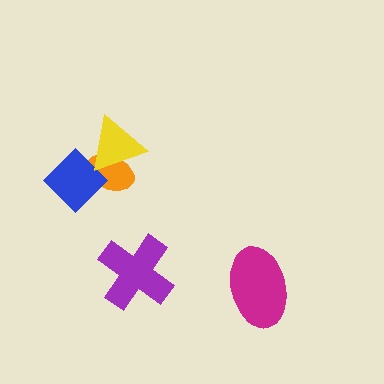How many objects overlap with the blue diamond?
2 objects overlap with the blue diamond.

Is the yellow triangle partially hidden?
No, no other shape covers it.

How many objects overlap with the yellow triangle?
2 objects overlap with the yellow triangle.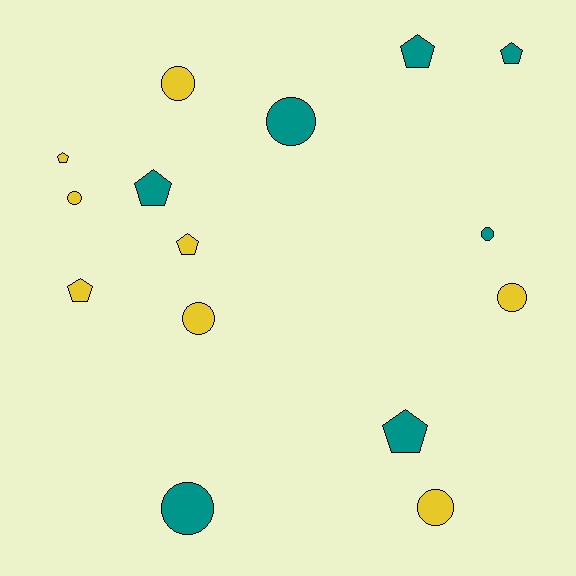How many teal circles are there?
There are 3 teal circles.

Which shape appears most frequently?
Circle, with 8 objects.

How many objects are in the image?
There are 15 objects.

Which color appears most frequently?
Yellow, with 8 objects.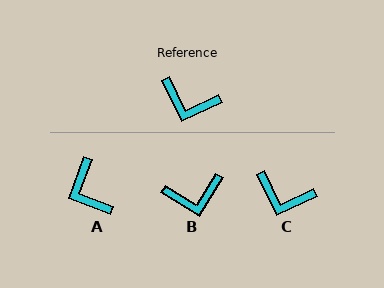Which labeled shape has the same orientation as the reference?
C.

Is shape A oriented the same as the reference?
No, it is off by about 46 degrees.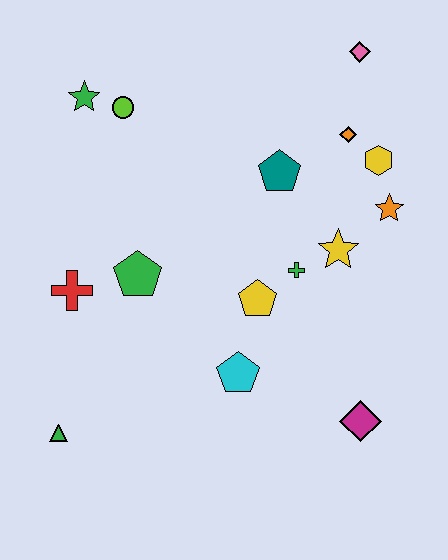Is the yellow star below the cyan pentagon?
No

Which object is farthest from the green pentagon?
The pink diamond is farthest from the green pentagon.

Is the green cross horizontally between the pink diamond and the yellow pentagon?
Yes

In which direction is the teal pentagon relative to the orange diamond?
The teal pentagon is to the left of the orange diamond.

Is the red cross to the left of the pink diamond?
Yes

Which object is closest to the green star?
The lime circle is closest to the green star.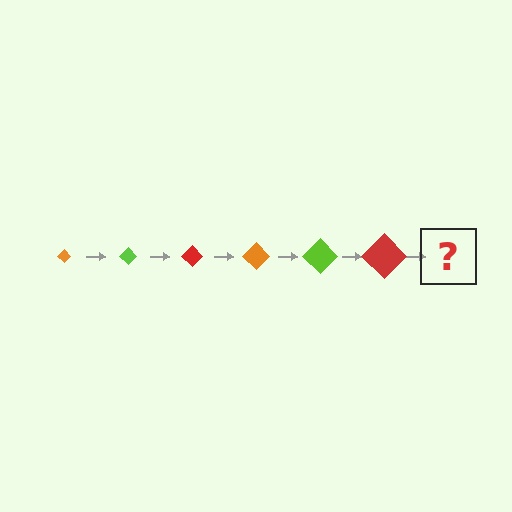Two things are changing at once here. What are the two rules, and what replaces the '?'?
The two rules are that the diamond grows larger each step and the color cycles through orange, lime, and red. The '?' should be an orange diamond, larger than the previous one.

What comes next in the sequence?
The next element should be an orange diamond, larger than the previous one.